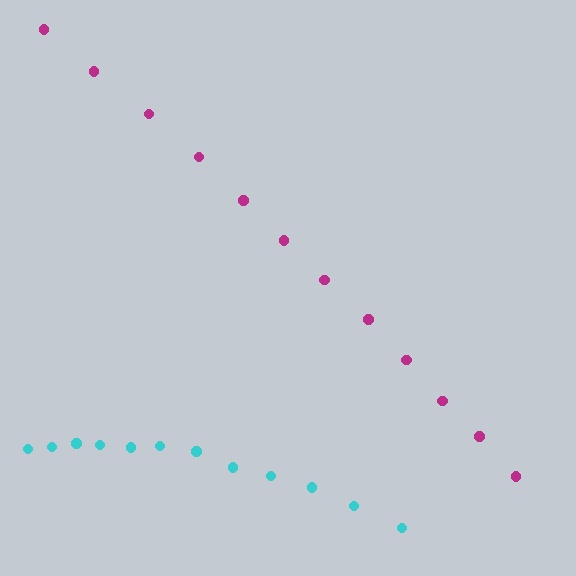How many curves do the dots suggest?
There are 2 distinct paths.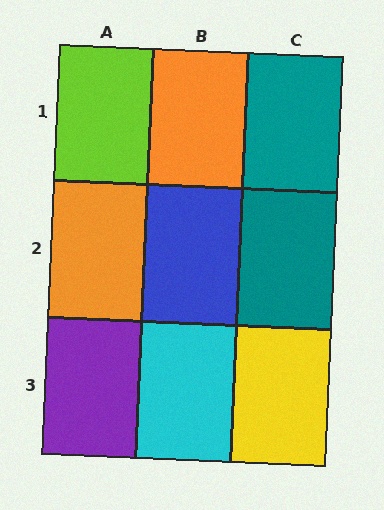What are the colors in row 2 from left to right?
Orange, blue, teal.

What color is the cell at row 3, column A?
Purple.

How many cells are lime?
1 cell is lime.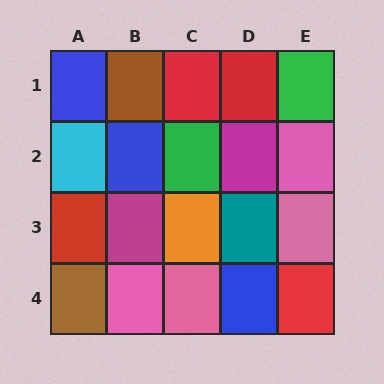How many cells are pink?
4 cells are pink.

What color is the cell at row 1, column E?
Green.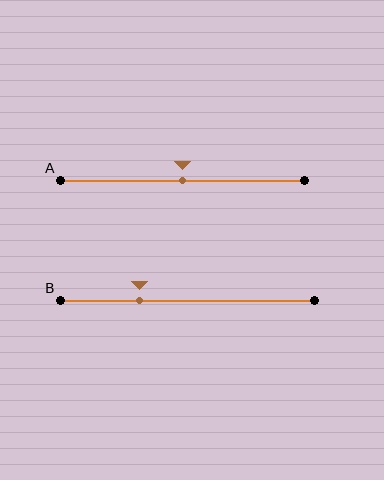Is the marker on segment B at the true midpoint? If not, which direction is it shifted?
No, the marker on segment B is shifted to the left by about 19% of the segment length.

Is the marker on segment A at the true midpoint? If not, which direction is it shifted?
Yes, the marker on segment A is at the true midpoint.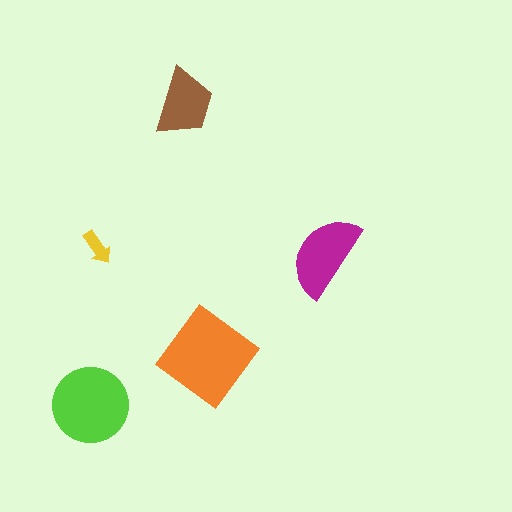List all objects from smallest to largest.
The yellow arrow, the brown trapezoid, the magenta semicircle, the lime circle, the orange diamond.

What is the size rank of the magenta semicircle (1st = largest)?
3rd.